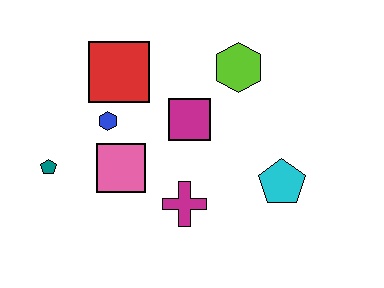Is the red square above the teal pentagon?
Yes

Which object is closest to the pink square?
The blue hexagon is closest to the pink square.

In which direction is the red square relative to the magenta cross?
The red square is above the magenta cross.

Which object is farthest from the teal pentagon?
The cyan pentagon is farthest from the teal pentagon.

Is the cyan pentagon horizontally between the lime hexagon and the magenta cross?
No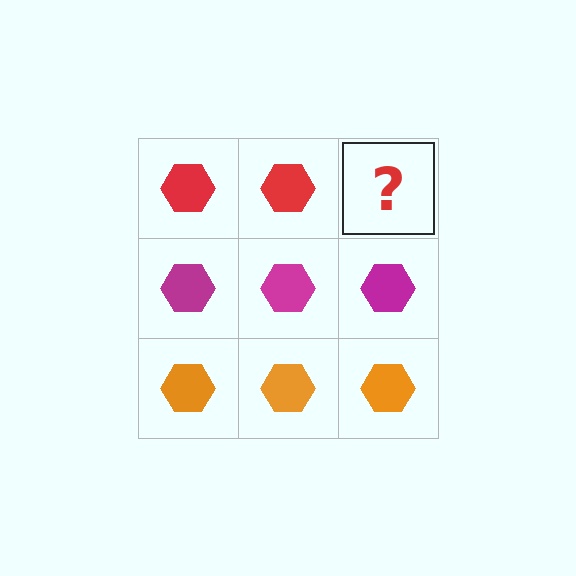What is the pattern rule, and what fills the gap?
The rule is that each row has a consistent color. The gap should be filled with a red hexagon.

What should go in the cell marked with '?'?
The missing cell should contain a red hexagon.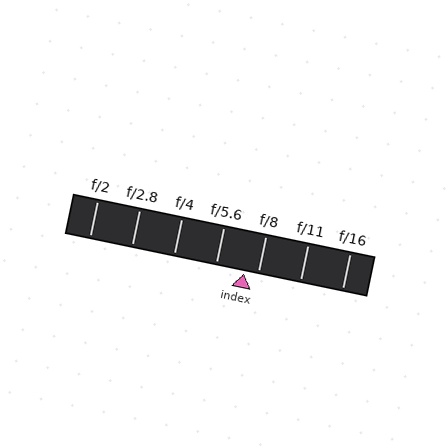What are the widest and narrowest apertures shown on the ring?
The widest aperture shown is f/2 and the narrowest is f/16.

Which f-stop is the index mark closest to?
The index mark is closest to f/8.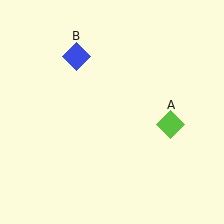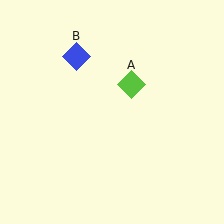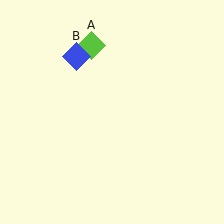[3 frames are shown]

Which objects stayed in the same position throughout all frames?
Blue diamond (object B) remained stationary.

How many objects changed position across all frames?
1 object changed position: lime diamond (object A).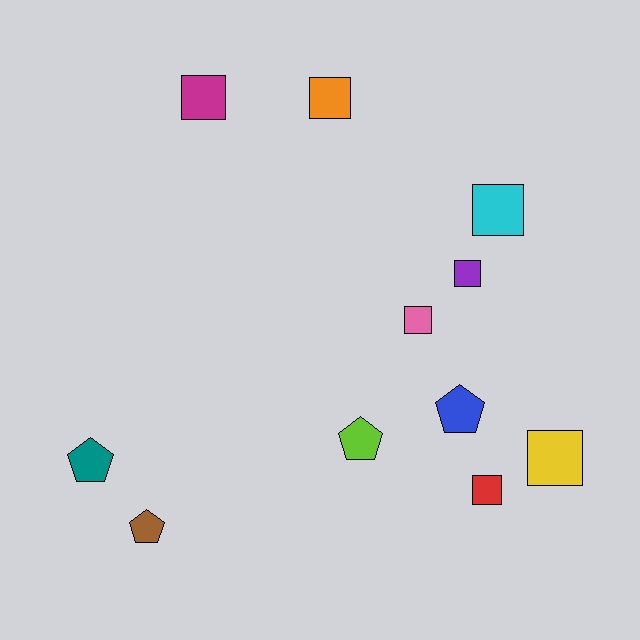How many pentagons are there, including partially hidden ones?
There are 4 pentagons.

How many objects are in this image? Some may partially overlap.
There are 11 objects.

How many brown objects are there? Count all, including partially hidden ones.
There is 1 brown object.